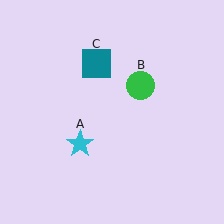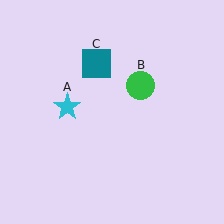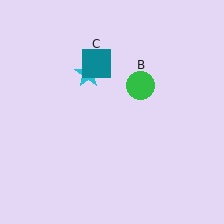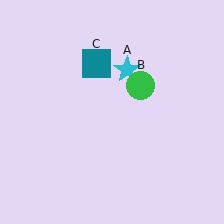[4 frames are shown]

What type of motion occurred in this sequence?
The cyan star (object A) rotated clockwise around the center of the scene.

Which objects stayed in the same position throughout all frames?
Green circle (object B) and teal square (object C) remained stationary.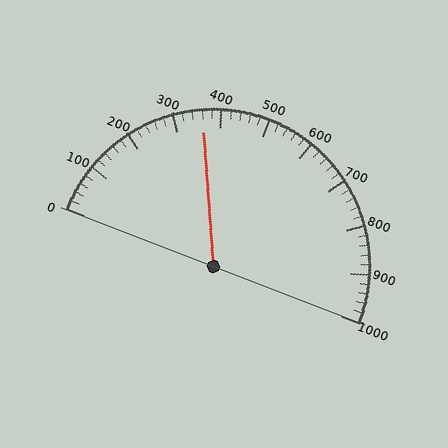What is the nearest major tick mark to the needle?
The nearest major tick mark is 400.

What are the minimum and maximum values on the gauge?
The gauge ranges from 0 to 1000.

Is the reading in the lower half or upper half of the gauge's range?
The reading is in the lower half of the range (0 to 1000).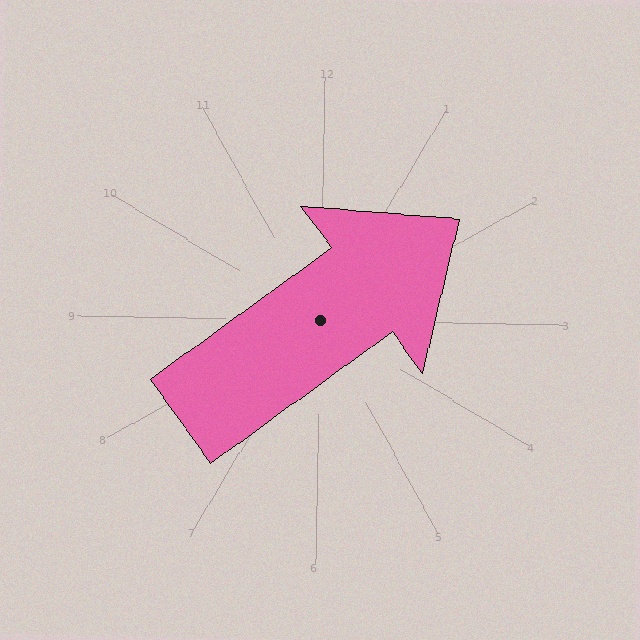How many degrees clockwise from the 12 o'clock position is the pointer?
Approximately 53 degrees.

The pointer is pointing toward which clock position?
Roughly 2 o'clock.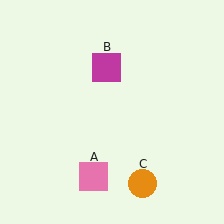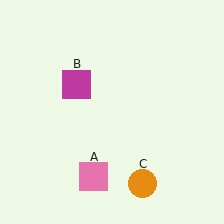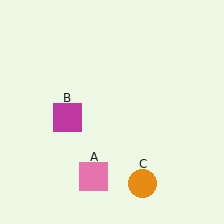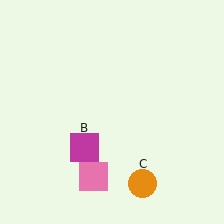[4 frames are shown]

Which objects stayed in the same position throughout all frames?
Pink square (object A) and orange circle (object C) remained stationary.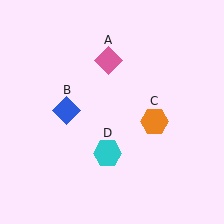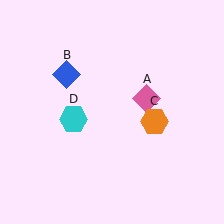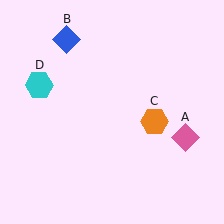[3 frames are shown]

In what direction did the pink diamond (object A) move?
The pink diamond (object A) moved down and to the right.